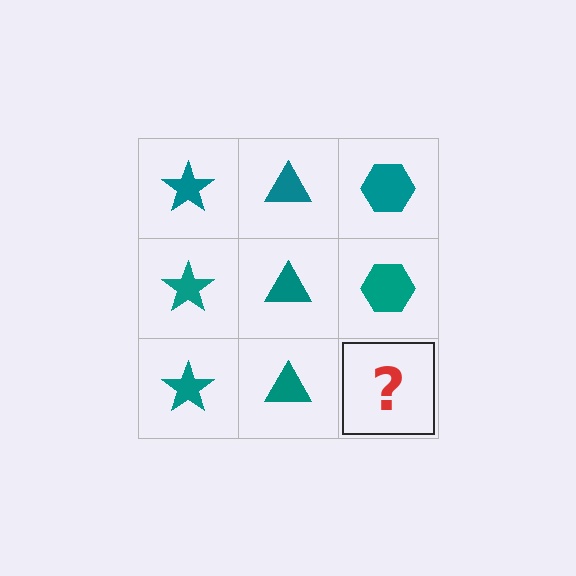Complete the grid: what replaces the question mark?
The question mark should be replaced with a teal hexagon.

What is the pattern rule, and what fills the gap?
The rule is that each column has a consistent shape. The gap should be filled with a teal hexagon.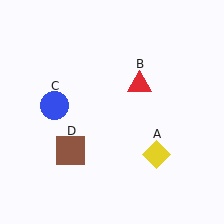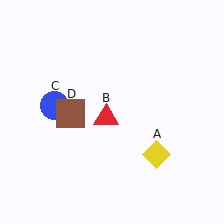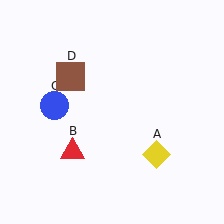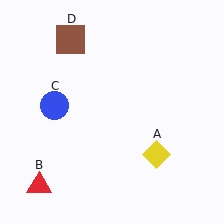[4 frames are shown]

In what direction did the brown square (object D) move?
The brown square (object D) moved up.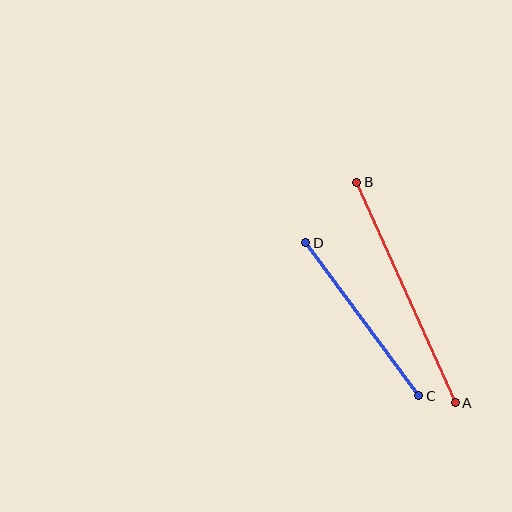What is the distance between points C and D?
The distance is approximately 191 pixels.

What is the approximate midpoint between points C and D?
The midpoint is at approximately (362, 319) pixels.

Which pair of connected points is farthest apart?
Points A and B are farthest apart.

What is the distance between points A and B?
The distance is approximately 242 pixels.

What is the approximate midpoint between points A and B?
The midpoint is at approximately (406, 293) pixels.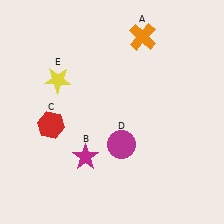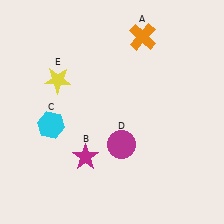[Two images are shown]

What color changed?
The hexagon (C) changed from red in Image 1 to cyan in Image 2.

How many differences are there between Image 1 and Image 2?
There is 1 difference between the two images.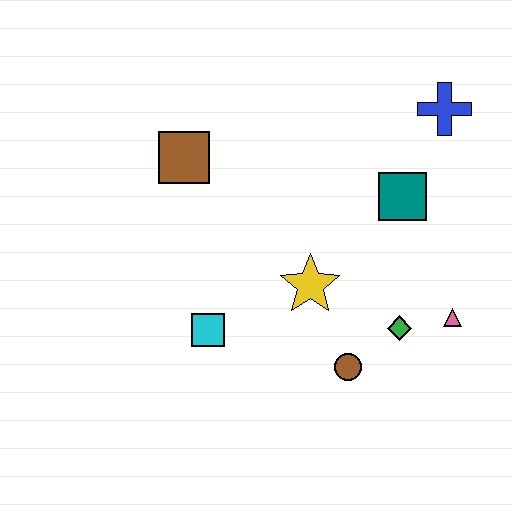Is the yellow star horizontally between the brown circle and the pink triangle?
No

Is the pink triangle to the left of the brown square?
No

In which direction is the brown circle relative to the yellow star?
The brown circle is below the yellow star.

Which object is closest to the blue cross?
The teal square is closest to the blue cross.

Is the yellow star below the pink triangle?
No